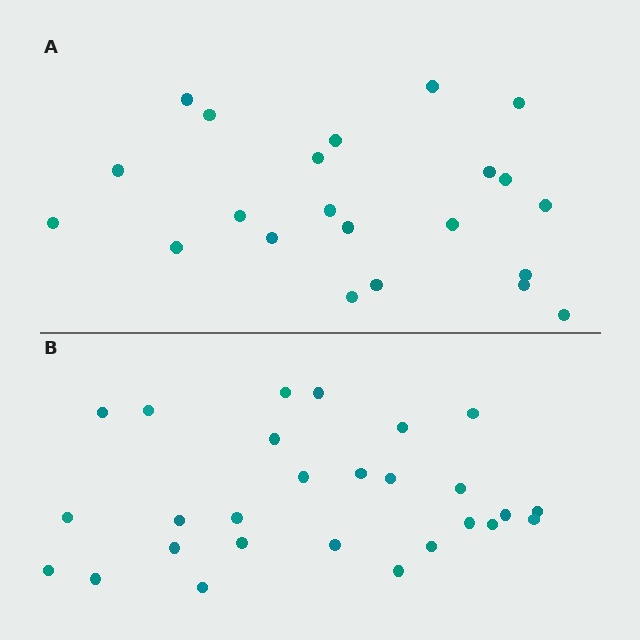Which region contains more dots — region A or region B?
Region B (the bottom region) has more dots.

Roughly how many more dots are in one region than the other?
Region B has about 5 more dots than region A.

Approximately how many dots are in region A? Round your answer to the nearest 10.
About 20 dots. (The exact count is 22, which rounds to 20.)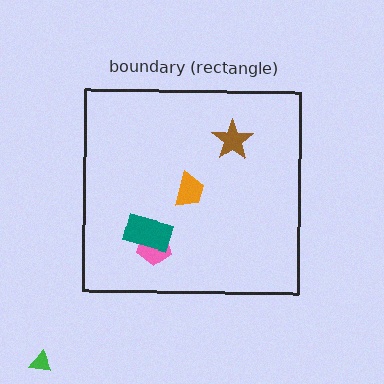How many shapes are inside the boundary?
4 inside, 1 outside.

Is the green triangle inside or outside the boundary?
Outside.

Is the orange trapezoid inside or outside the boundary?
Inside.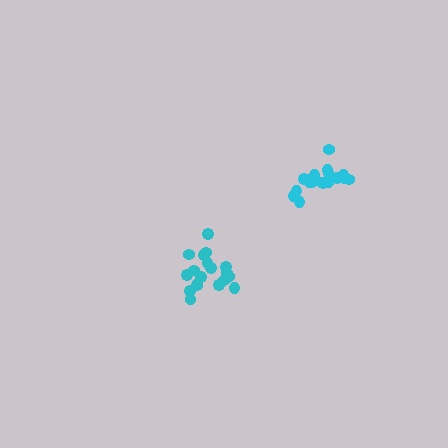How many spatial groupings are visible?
There are 2 spatial groupings.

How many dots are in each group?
Group 1: 19 dots, Group 2: 18 dots (37 total).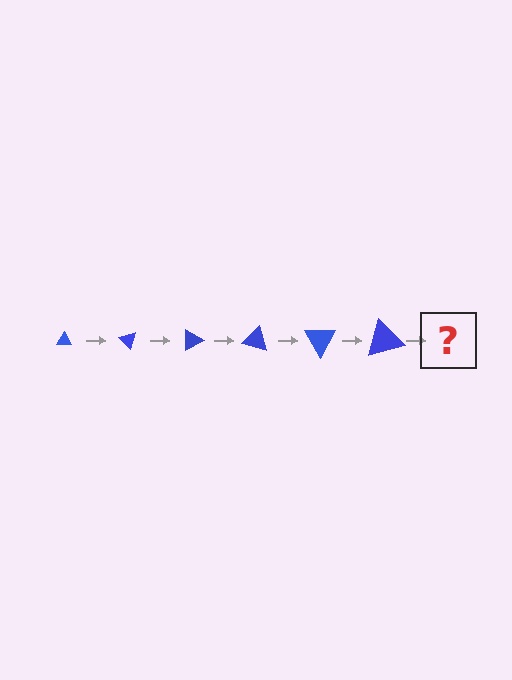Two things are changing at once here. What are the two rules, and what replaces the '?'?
The two rules are that the triangle grows larger each step and it rotates 45 degrees each step. The '?' should be a triangle, larger than the previous one and rotated 270 degrees from the start.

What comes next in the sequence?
The next element should be a triangle, larger than the previous one and rotated 270 degrees from the start.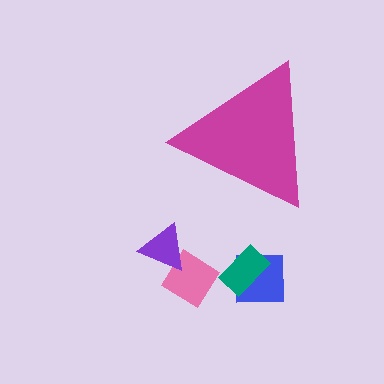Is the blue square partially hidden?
No, the blue square is fully visible.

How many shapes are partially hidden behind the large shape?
0 shapes are partially hidden.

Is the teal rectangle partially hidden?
No, the teal rectangle is fully visible.